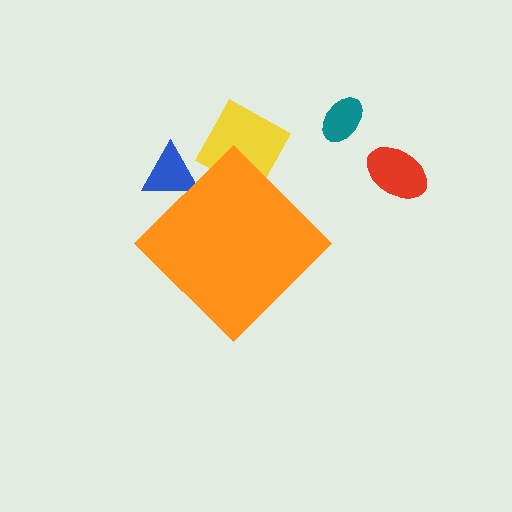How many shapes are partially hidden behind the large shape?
2 shapes are partially hidden.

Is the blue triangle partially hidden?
Yes, the blue triangle is partially hidden behind the orange diamond.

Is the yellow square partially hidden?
Yes, the yellow square is partially hidden behind the orange diamond.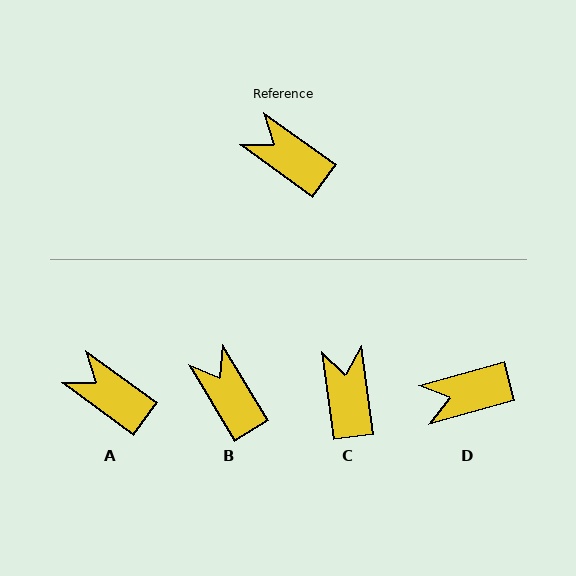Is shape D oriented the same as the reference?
No, it is off by about 51 degrees.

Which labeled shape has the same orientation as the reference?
A.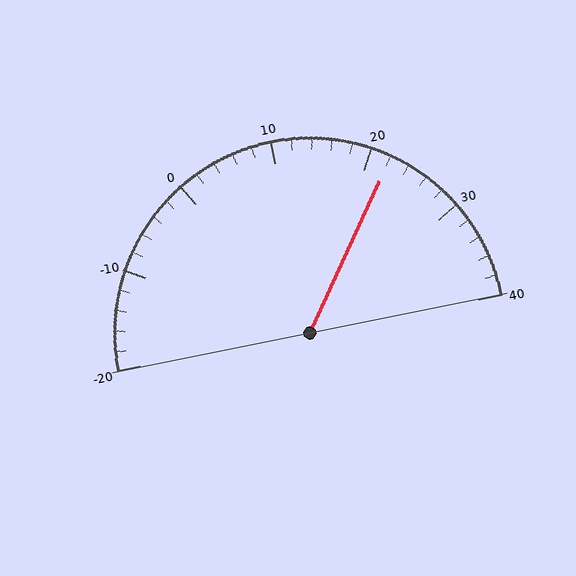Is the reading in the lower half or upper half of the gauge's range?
The reading is in the upper half of the range (-20 to 40).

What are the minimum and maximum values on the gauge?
The gauge ranges from -20 to 40.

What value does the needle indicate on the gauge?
The needle indicates approximately 22.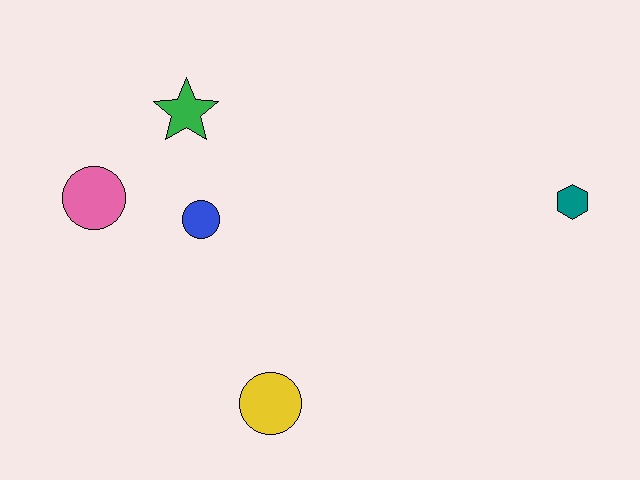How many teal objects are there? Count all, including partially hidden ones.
There is 1 teal object.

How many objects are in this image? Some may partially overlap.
There are 5 objects.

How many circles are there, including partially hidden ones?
There are 3 circles.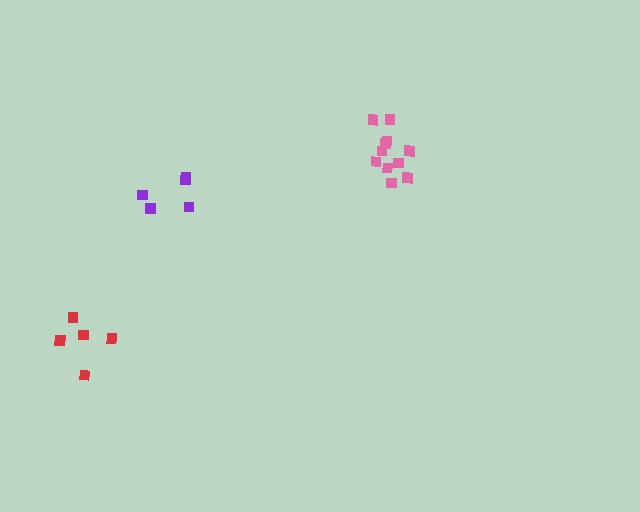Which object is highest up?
The pink cluster is topmost.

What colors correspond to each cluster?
The clusters are colored: red, pink, purple.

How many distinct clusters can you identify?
There are 3 distinct clusters.